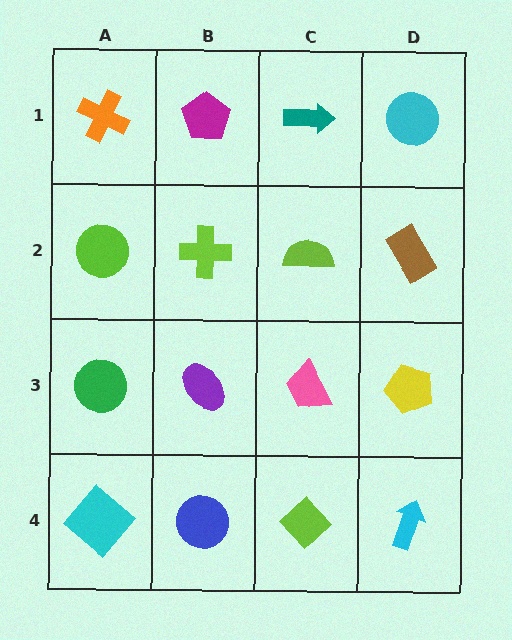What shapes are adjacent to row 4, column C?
A pink trapezoid (row 3, column C), a blue circle (row 4, column B), a cyan arrow (row 4, column D).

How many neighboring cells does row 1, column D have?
2.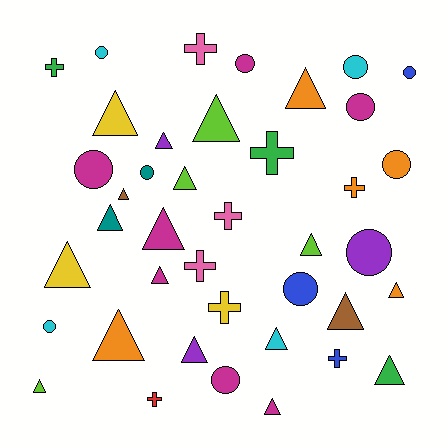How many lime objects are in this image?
There are 4 lime objects.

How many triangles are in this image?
There are 19 triangles.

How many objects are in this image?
There are 40 objects.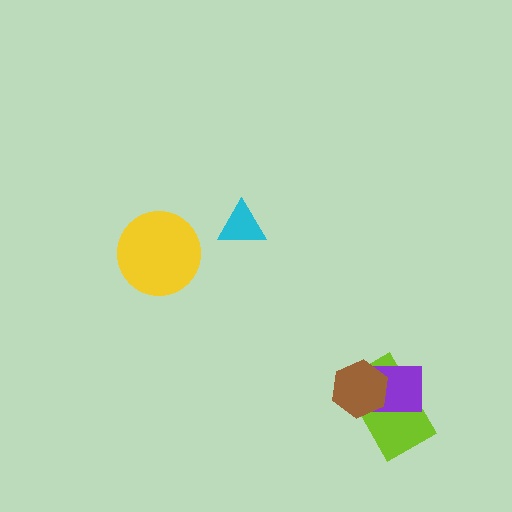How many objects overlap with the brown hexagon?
2 objects overlap with the brown hexagon.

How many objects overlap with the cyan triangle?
0 objects overlap with the cyan triangle.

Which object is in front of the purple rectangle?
The brown hexagon is in front of the purple rectangle.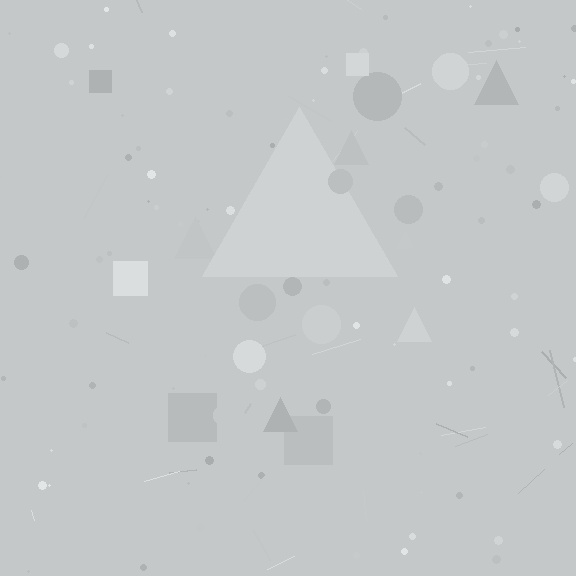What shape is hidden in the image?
A triangle is hidden in the image.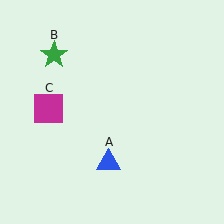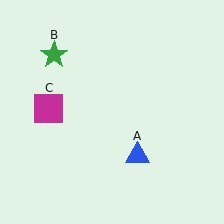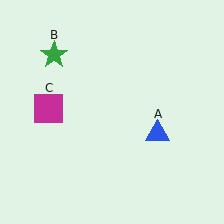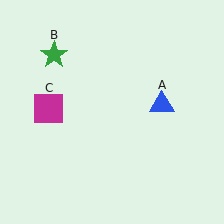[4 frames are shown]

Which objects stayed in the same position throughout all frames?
Green star (object B) and magenta square (object C) remained stationary.